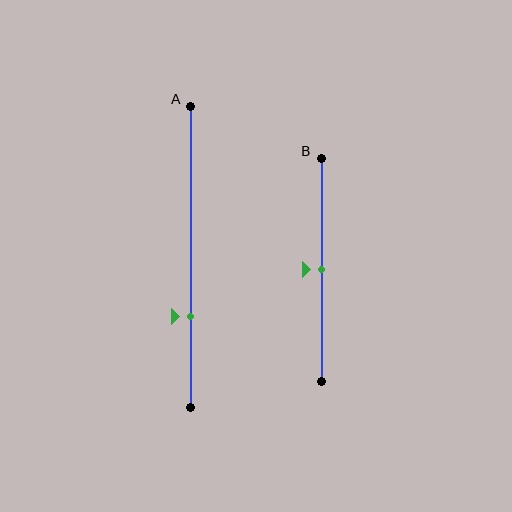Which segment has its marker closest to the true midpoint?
Segment B has its marker closest to the true midpoint.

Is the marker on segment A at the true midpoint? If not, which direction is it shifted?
No, the marker on segment A is shifted downward by about 20% of the segment length.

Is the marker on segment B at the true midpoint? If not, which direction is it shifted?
Yes, the marker on segment B is at the true midpoint.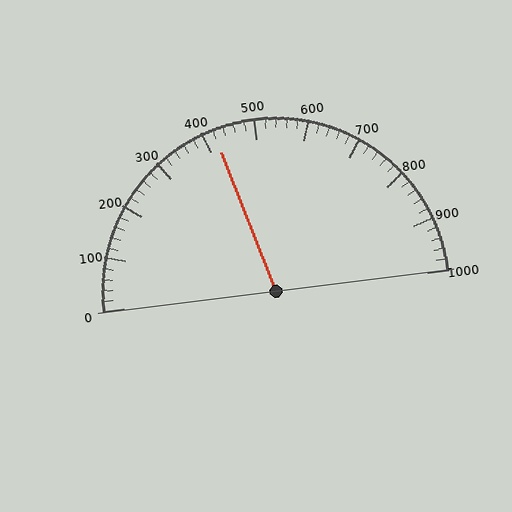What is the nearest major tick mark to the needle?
The nearest major tick mark is 400.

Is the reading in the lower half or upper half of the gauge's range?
The reading is in the lower half of the range (0 to 1000).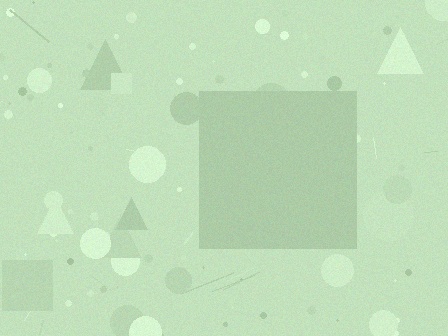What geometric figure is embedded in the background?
A square is embedded in the background.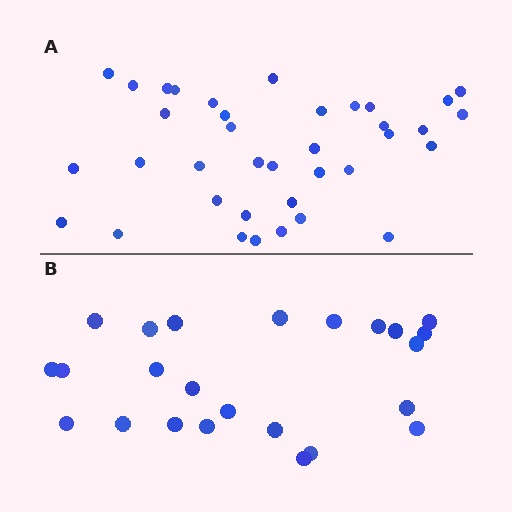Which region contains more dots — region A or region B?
Region A (the top region) has more dots.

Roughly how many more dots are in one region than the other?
Region A has approximately 15 more dots than region B.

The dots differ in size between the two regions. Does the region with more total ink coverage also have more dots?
No. Region B has more total ink coverage because its dots are larger, but region A actually contains more individual dots. Total area can be misleading — the number of items is what matters here.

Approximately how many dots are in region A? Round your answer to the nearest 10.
About 40 dots. (The exact count is 37, which rounds to 40.)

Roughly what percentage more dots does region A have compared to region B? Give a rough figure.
About 55% more.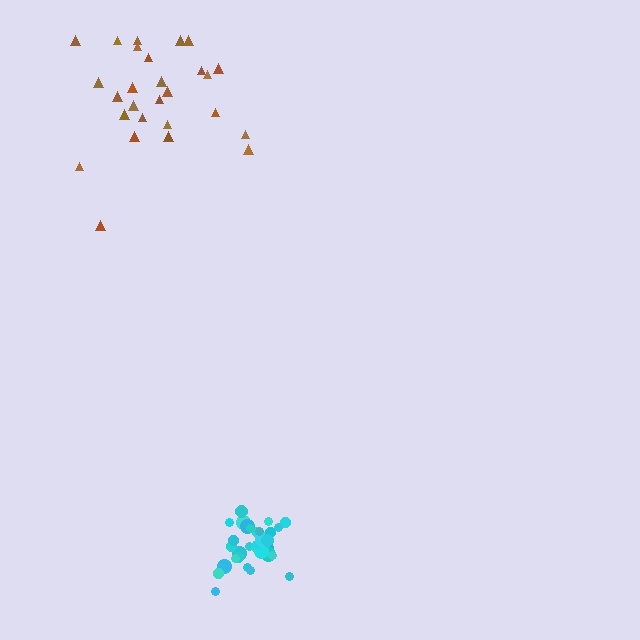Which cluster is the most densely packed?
Cyan.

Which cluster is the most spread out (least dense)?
Brown.